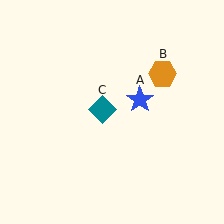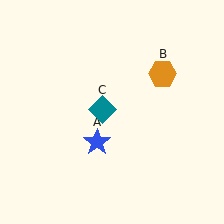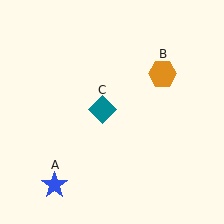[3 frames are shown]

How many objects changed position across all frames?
1 object changed position: blue star (object A).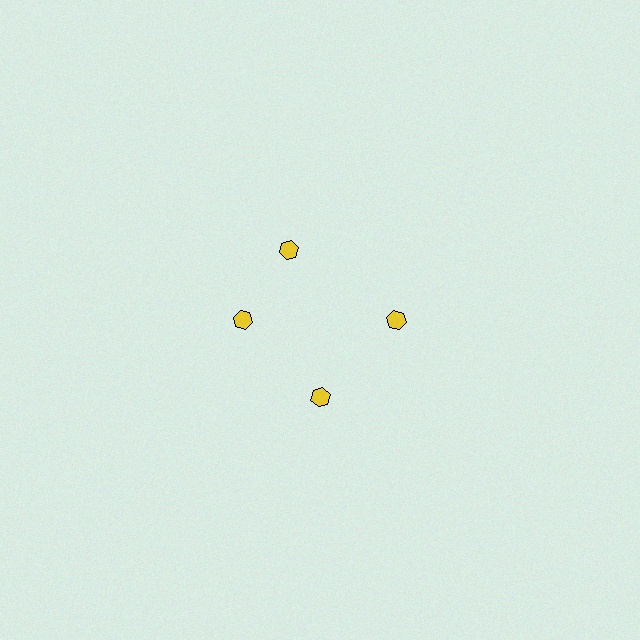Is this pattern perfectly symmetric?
No. The 4 yellow hexagons are arranged in a ring, but one element near the 12 o'clock position is rotated out of alignment along the ring, breaking the 4-fold rotational symmetry.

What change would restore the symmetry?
The symmetry would be restored by rotating it back into even spacing with its neighbors so that all 4 hexagons sit at equal angles and equal distance from the center.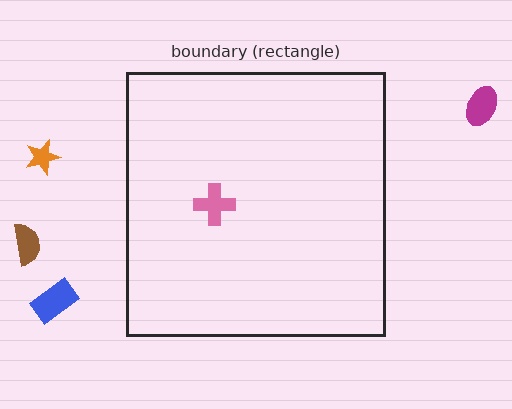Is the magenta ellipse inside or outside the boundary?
Outside.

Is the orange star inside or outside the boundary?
Outside.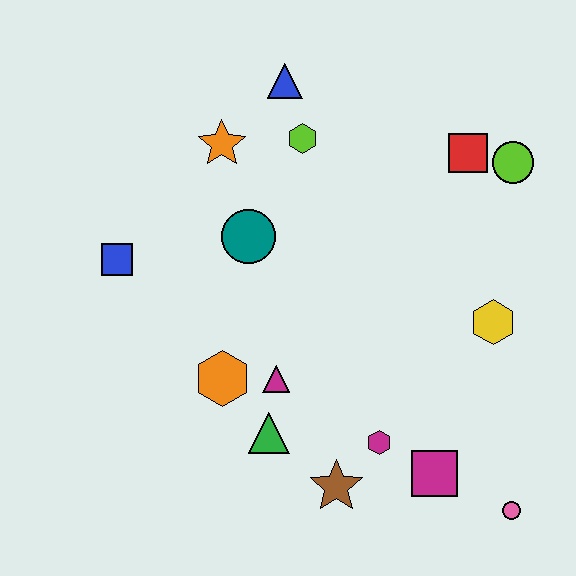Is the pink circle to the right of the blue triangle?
Yes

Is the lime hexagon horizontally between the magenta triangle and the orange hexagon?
No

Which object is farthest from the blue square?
The pink circle is farthest from the blue square.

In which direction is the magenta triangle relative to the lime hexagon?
The magenta triangle is below the lime hexagon.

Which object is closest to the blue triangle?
The lime hexagon is closest to the blue triangle.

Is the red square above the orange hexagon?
Yes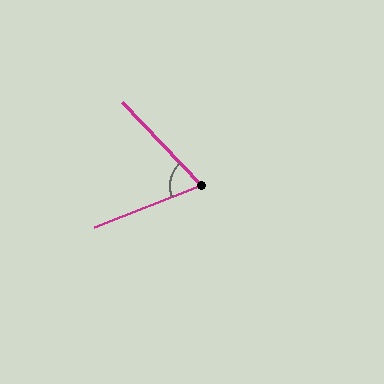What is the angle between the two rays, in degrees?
Approximately 68 degrees.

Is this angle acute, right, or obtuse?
It is acute.